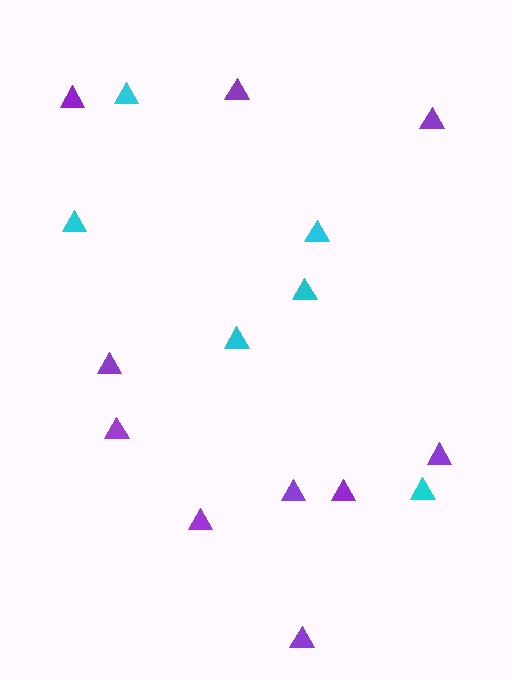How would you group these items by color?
There are 2 groups: one group of cyan triangles (6) and one group of purple triangles (10).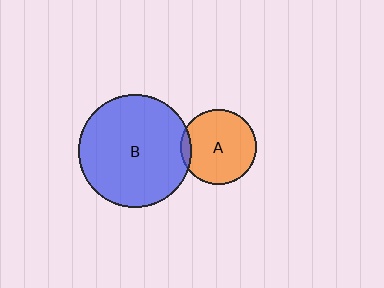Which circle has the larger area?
Circle B (blue).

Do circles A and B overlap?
Yes.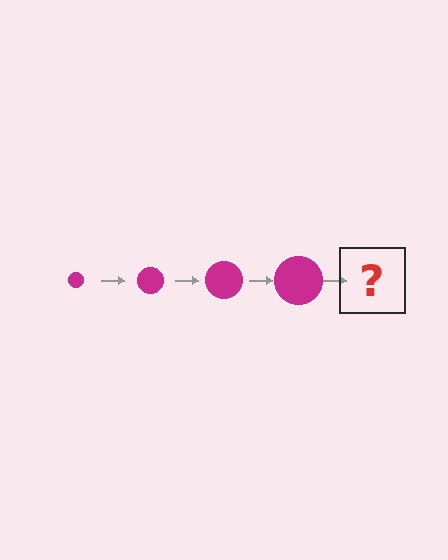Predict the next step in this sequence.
The next step is a magenta circle, larger than the previous one.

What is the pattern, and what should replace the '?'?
The pattern is that the circle gets progressively larger each step. The '?' should be a magenta circle, larger than the previous one.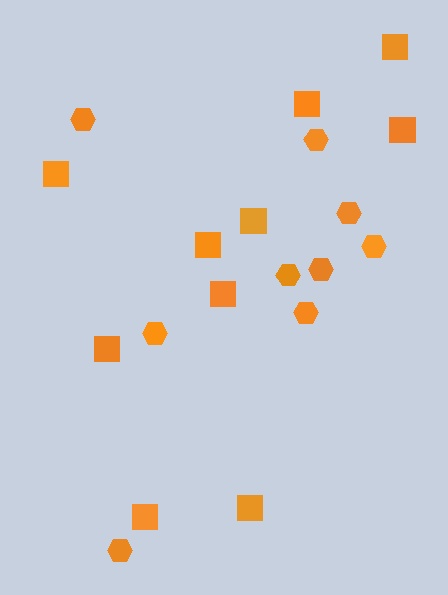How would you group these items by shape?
There are 2 groups: one group of hexagons (9) and one group of squares (10).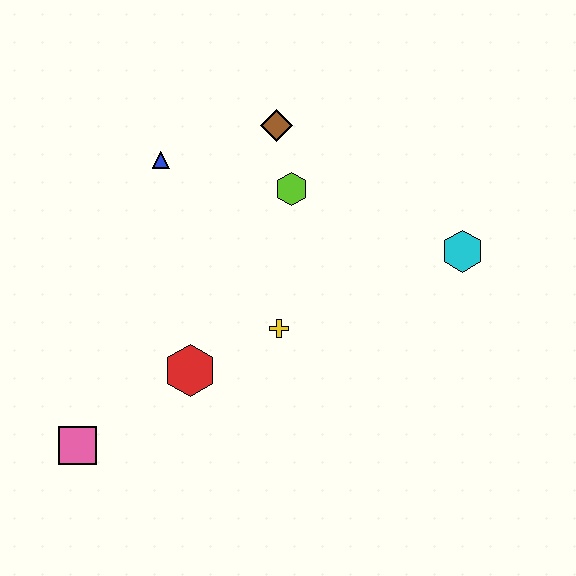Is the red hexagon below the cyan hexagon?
Yes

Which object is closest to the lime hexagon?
The brown diamond is closest to the lime hexagon.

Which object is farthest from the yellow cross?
The pink square is farthest from the yellow cross.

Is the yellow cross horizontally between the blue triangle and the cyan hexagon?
Yes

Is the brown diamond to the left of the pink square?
No